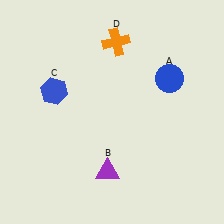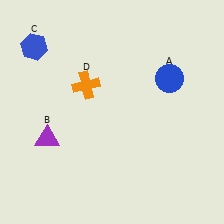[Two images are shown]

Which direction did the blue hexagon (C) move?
The blue hexagon (C) moved up.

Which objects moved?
The objects that moved are: the purple triangle (B), the blue hexagon (C), the orange cross (D).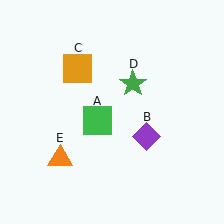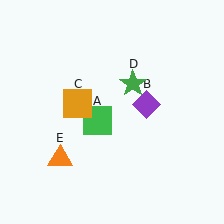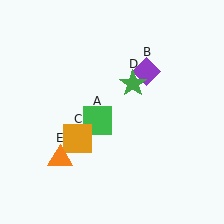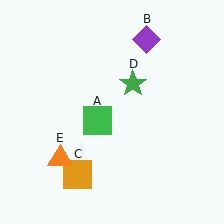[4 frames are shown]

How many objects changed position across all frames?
2 objects changed position: purple diamond (object B), orange square (object C).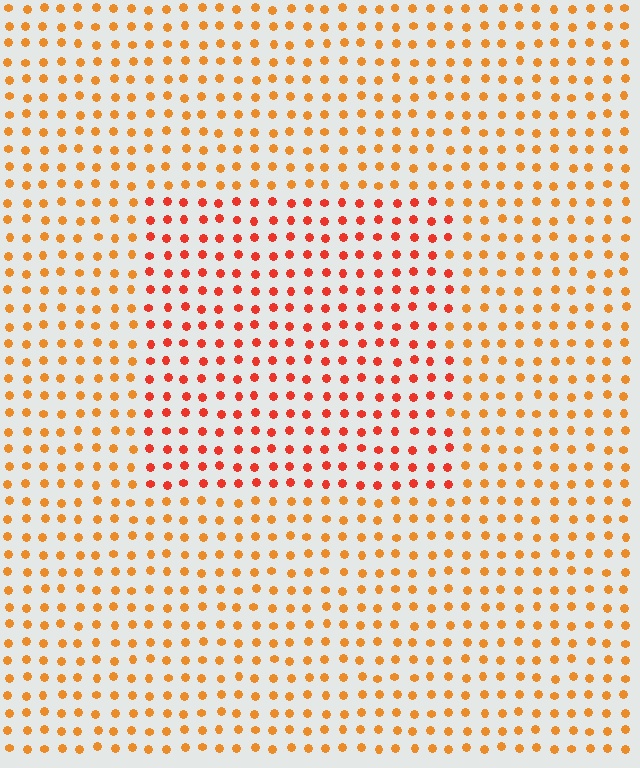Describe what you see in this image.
The image is filled with small orange elements in a uniform arrangement. A rectangle-shaped region is visible where the elements are tinted to a slightly different hue, forming a subtle color boundary.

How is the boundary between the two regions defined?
The boundary is defined purely by a slight shift in hue (about 27 degrees). Spacing, size, and orientation are identical on both sides.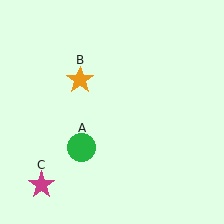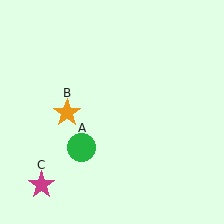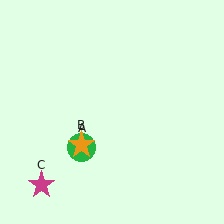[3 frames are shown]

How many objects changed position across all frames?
1 object changed position: orange star (object B).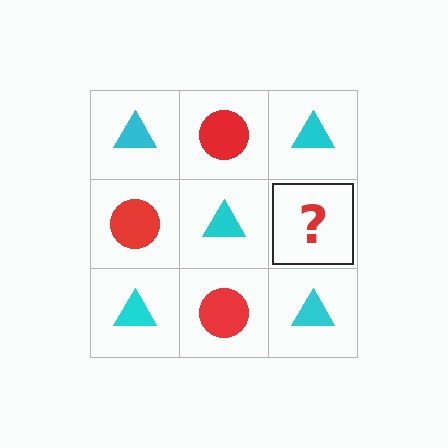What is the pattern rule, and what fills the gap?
The rule is that it alternates cyan triangle and red circle in a checkerboard pattern. The gap should be filled with a red circle.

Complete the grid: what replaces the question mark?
The question mark should be replaced with a red circle.